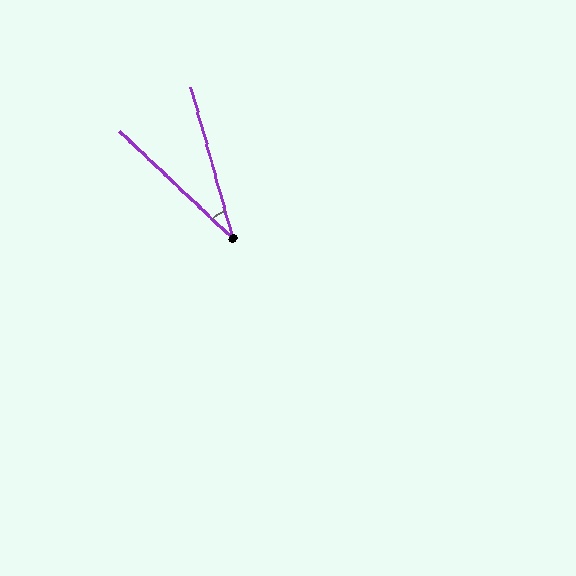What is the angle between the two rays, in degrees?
Approximately 31 degrees.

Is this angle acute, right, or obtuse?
It is acute.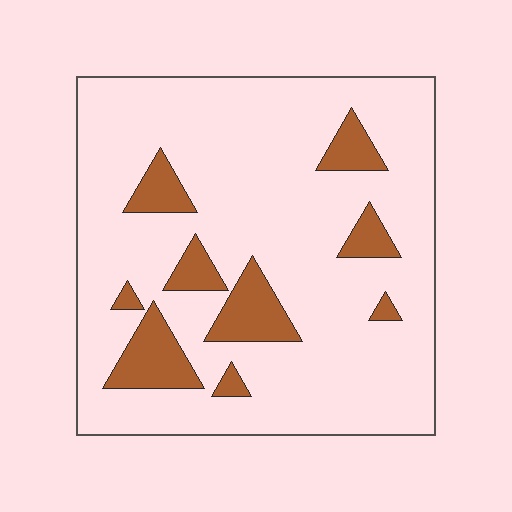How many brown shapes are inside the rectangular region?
9.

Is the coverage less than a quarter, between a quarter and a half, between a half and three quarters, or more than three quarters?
Less than a quarter.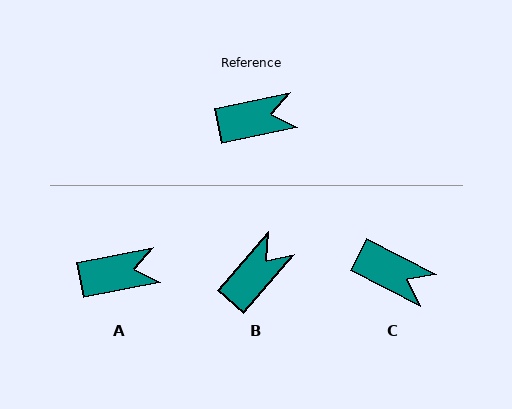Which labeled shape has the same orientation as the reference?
A.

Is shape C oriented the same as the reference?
No, it is off by about 38 degrees.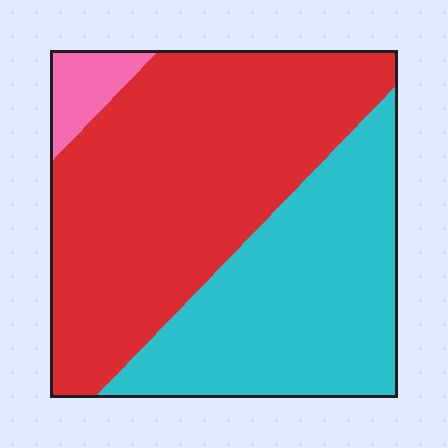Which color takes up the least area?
Pink, at roughly 5%.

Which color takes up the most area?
Red, at roughly 55%.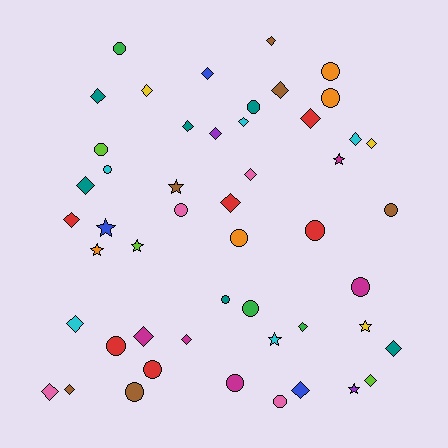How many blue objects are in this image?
There are 3 blue objects.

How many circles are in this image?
There are 18 circles.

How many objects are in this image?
There are 50 objects.